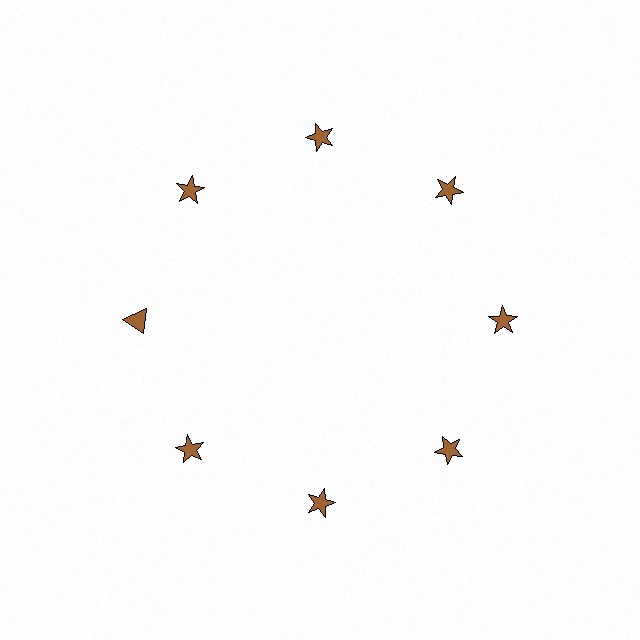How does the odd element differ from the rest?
It has a different shape: triangle instead of star.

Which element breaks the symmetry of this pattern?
The brown triangle at roughly the 9 o'clock position breaks the symmetry. All other shapes are brown stars.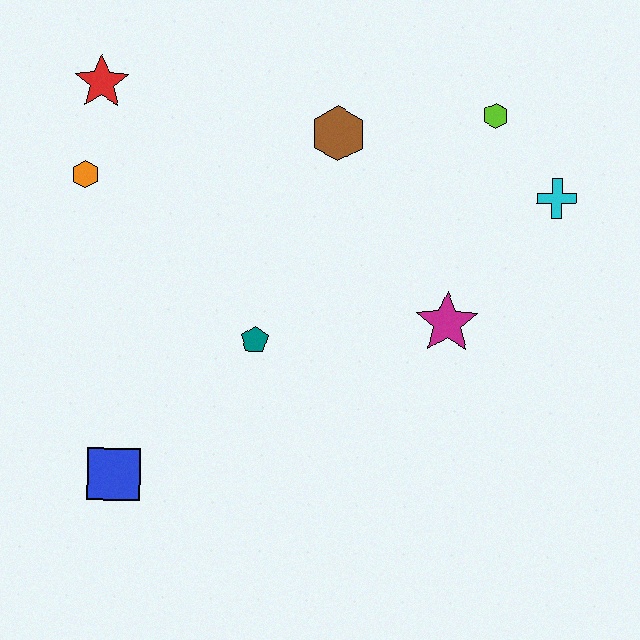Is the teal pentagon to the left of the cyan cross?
Yes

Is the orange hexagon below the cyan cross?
No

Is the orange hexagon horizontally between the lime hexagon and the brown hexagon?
No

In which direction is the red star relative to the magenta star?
The red star is to the left of the magenta star.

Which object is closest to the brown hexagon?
The lime hexagon is closest to the brown hexagon.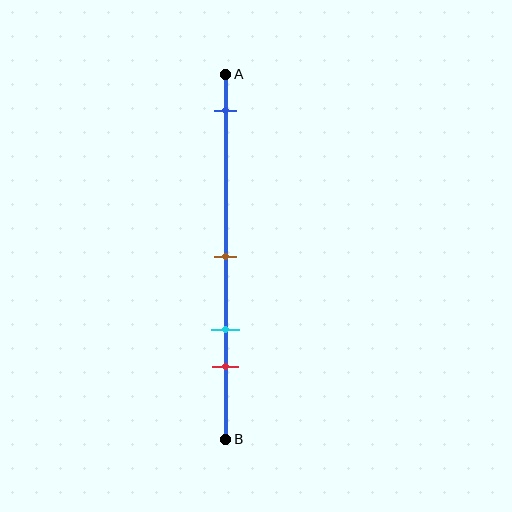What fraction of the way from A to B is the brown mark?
The brown mark is approximately 50% (0.5) of the way from A to B.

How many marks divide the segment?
There are 4 marks dividing the segment.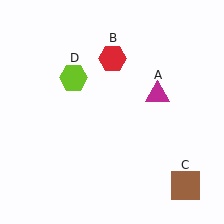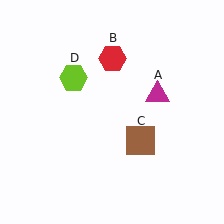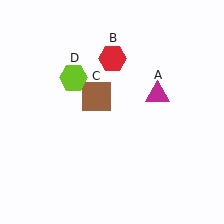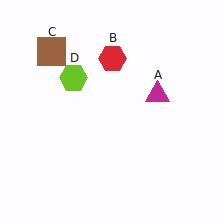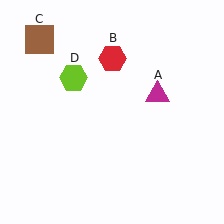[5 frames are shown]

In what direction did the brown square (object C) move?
The brown square (object C) moved up and to the left.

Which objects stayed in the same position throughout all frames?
Magenta triangle (object A) and red hexagon (object B) and lime hexagon (object D) remained stationary.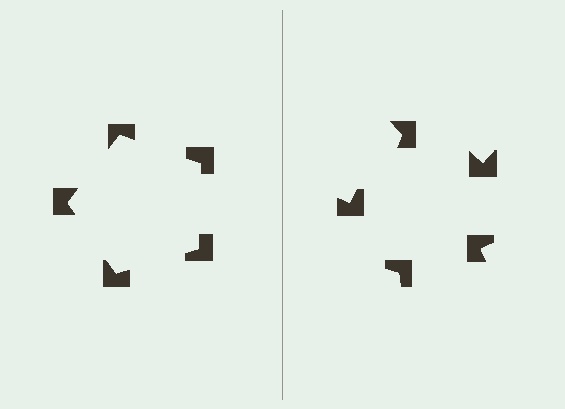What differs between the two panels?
The notched squares are positioned identically on both sides; only the wedge orientations differ. On the left they align to a pentagon; on the right they are misaligned.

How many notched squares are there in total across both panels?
10 — 5 on each side.